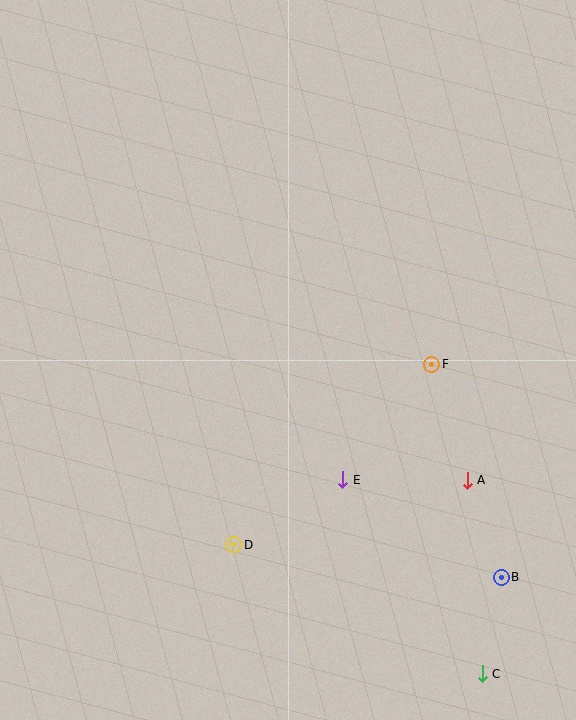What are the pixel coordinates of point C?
Point C is at (482, 674).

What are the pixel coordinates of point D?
Point D is at (234, 545).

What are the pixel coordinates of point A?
Point A is at (467, 480).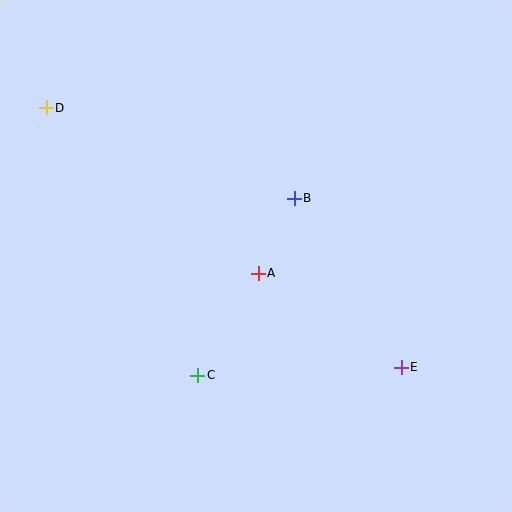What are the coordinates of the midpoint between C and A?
The midpoint between C and A is at (228, 324).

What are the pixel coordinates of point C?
Point C is at (198, 375).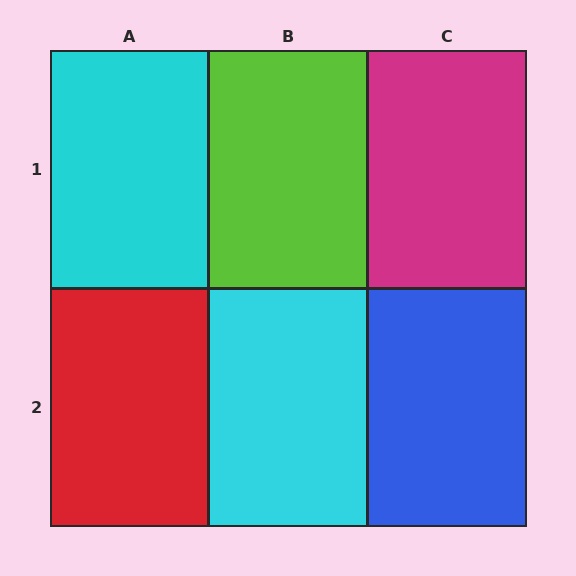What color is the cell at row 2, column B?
Cyan.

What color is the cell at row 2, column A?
Red.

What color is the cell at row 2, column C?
Blue.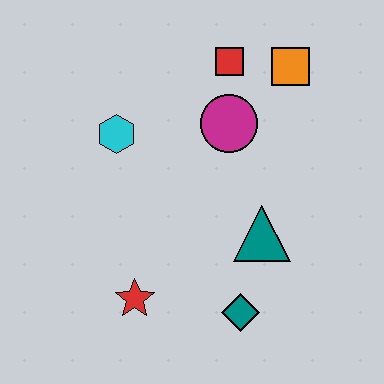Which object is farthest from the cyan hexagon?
The teal diamond is farthest from the cyan hexagon.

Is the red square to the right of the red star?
Yes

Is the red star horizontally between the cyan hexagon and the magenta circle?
Yes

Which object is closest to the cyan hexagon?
The magenta circle is closest to the cyan hexagon.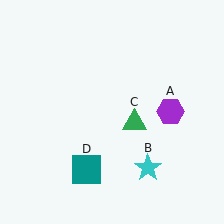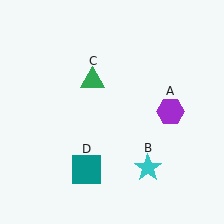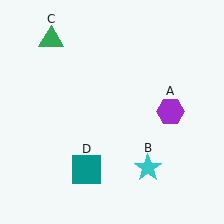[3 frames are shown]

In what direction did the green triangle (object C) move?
The green triangle (object C) moved up and to the left.